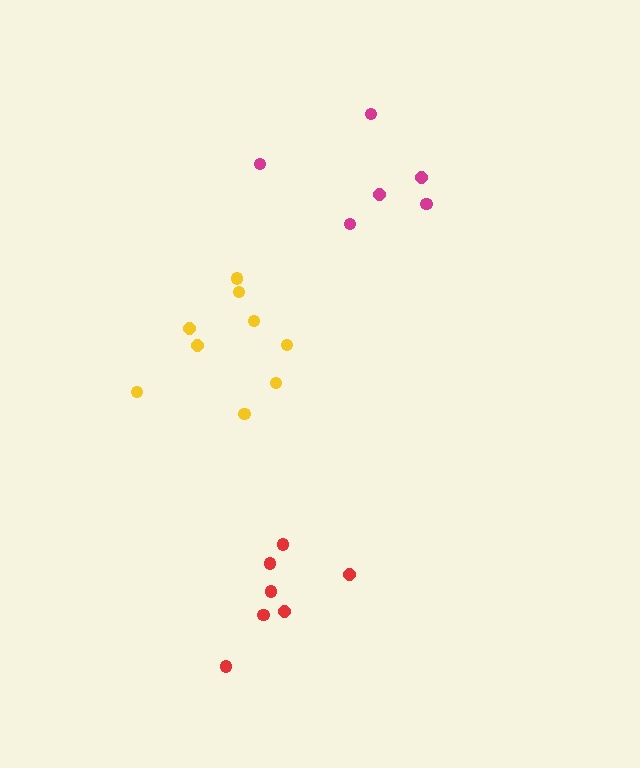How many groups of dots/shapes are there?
There are 3 groups.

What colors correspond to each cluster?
The clusters are colored: magenta, yellow, red.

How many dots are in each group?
Group 1: 6 dots, Group 2: 9 dots, Group 3: 7 dots (22 total).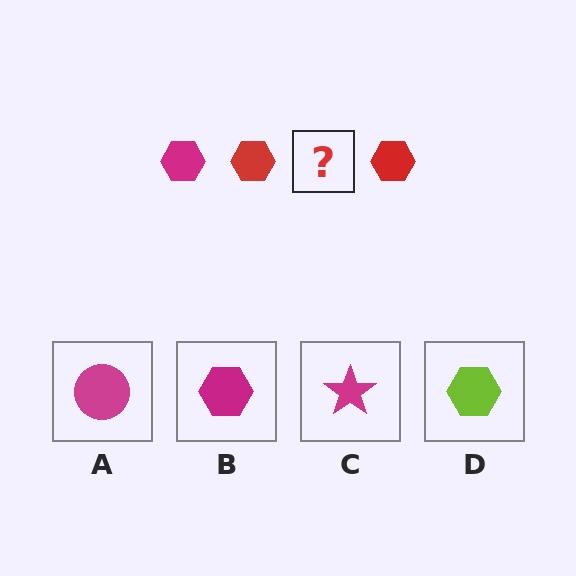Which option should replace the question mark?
Option B.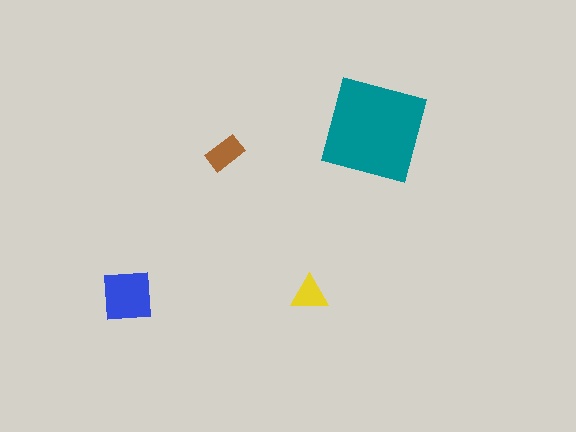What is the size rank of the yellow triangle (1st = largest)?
4th.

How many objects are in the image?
There are 4 objects in the image.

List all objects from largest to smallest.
The teal diamond, the blue square, the brown rectangle, the yellow triangle.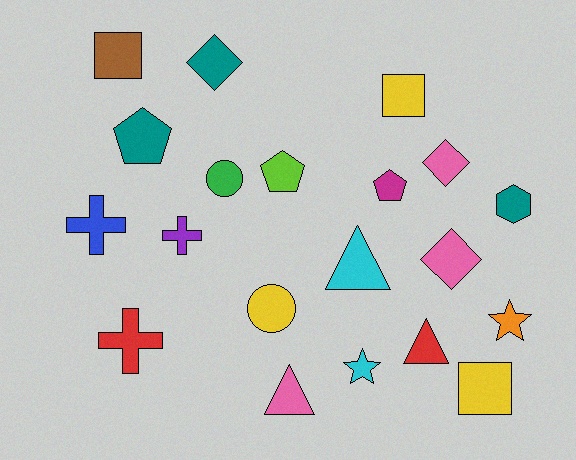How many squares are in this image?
There are 3 squares.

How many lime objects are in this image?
There is 1 lime object.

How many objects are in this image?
There are 20 objects.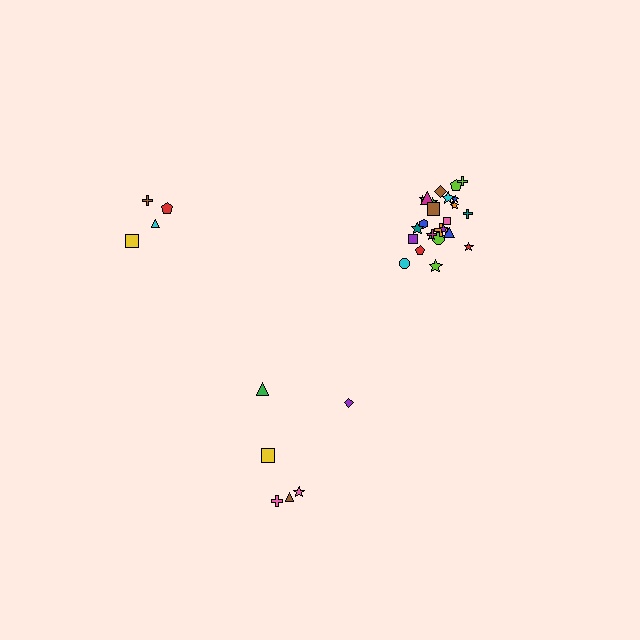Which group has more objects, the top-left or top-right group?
The top-right group.